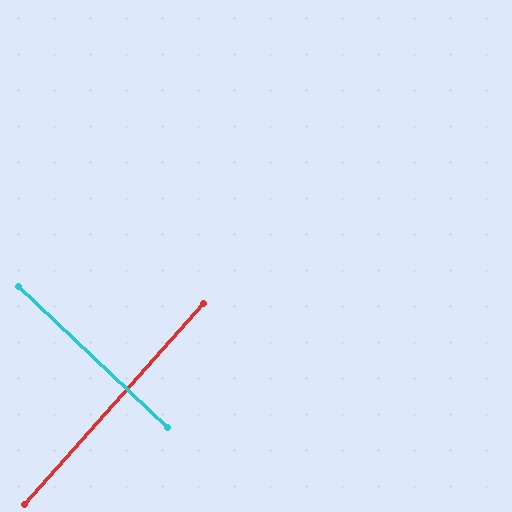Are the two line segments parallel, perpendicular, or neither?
Perpendicular — they meet at approximately 88°.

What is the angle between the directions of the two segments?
Approximately 88 degrees.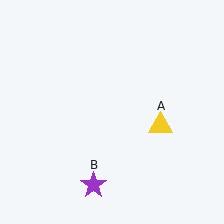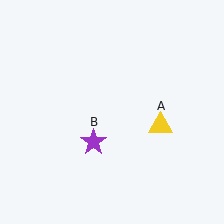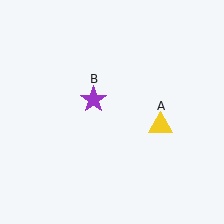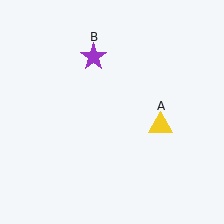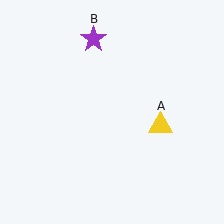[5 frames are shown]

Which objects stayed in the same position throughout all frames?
Yellow triangle (object A) remained stationary.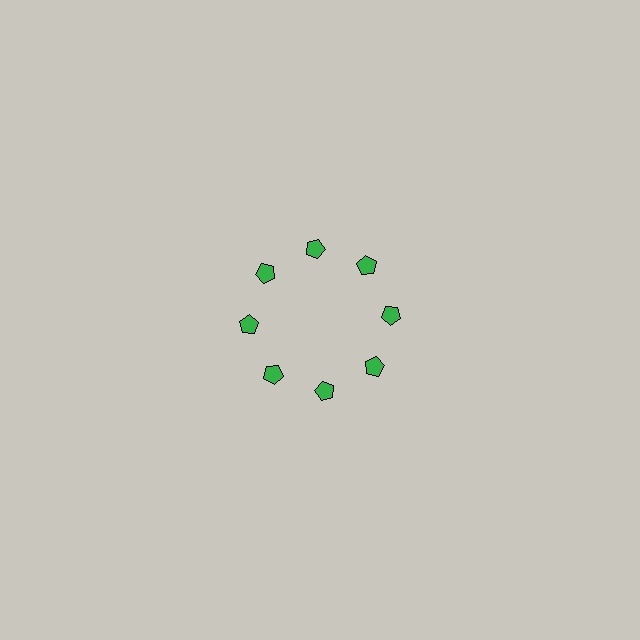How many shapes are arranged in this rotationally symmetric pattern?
There are 8 shapes, arranged in 8 groups of 1.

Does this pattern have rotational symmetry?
Yes, this pattern has 8-fold rotational symmetry. It looks the same after rotating 45 degrees around the center.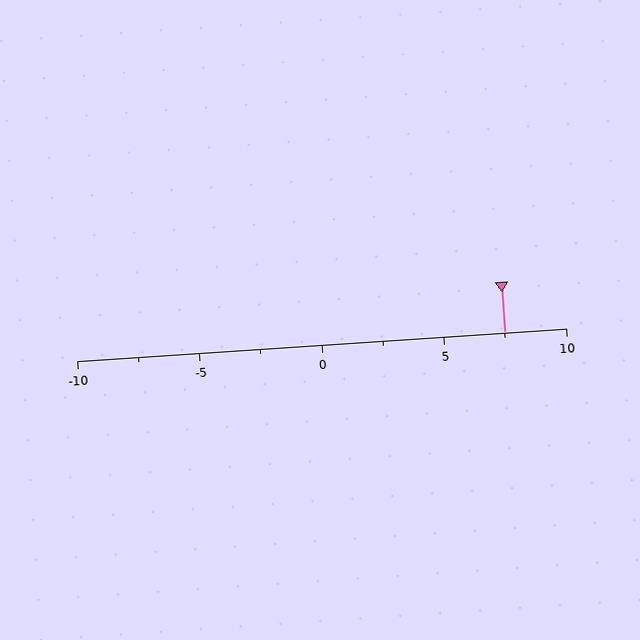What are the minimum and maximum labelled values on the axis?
The axis runs from -10 to 10.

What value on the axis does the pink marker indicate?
The marker indicates approximately 7.5.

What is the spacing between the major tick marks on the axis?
The major ticks are spaced 5 apart.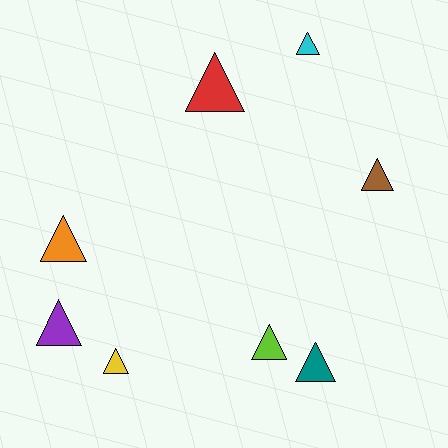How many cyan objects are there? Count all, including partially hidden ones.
There is 1 cyan object.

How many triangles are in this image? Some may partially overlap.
There are 8 triangles.